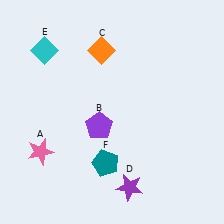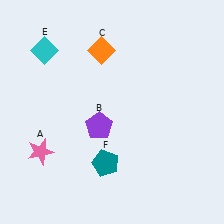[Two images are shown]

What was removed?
The purple star (D) was removed in Image 2.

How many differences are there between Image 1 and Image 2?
There is 1 difference between the two images.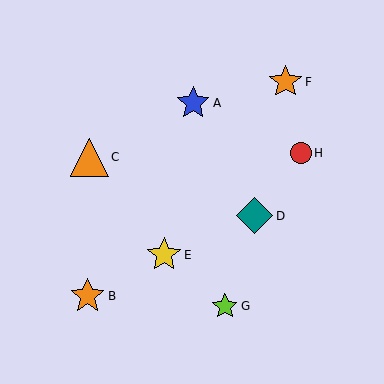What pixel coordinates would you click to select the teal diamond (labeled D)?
Click at (255, 216) to select the teal diamond D.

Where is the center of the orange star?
The center of the orange star is at (88, 296).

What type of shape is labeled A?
Shape A is a blue star.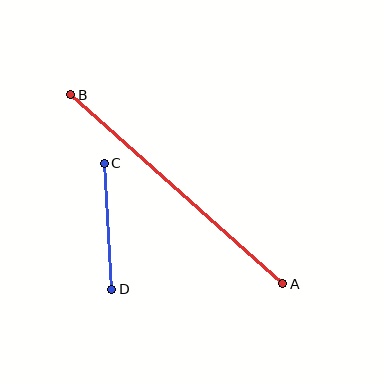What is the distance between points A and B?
The distance is approximately 284 pixels.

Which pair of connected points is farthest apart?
Points A and B are farthest apart.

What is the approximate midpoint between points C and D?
The midpoint is at approximately (108, 226) pixels.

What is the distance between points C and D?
The distance is approximately 126 pixels.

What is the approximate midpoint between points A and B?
The midpoint is at approximately (177, 189) pixels.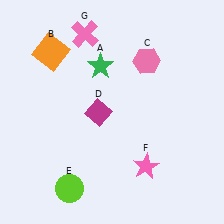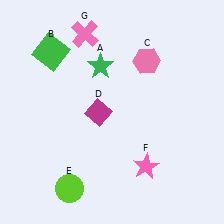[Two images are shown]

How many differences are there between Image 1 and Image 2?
There is 1 difference between the two images.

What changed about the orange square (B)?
In Image 1, B is orange. In Image 2, it changed to green.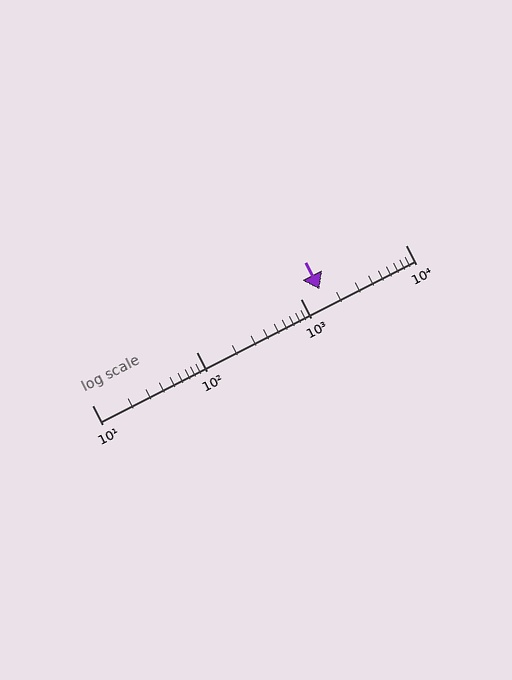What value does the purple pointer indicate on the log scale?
The pointer indicates approximately 1500.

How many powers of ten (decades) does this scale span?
The scale spans 3 decades, from 10 to 10000.